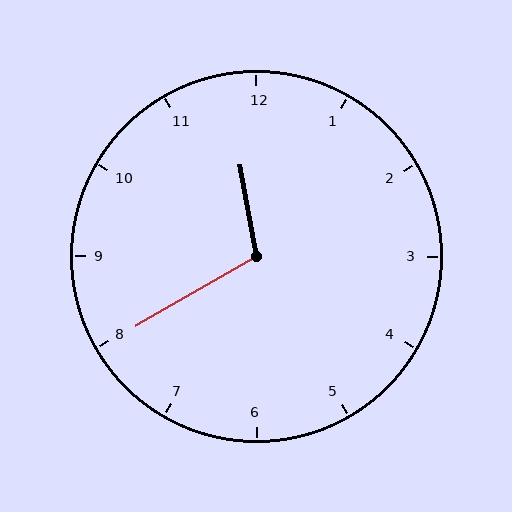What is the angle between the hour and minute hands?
Approximately 110 degrees.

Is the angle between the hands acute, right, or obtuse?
It is obtuse.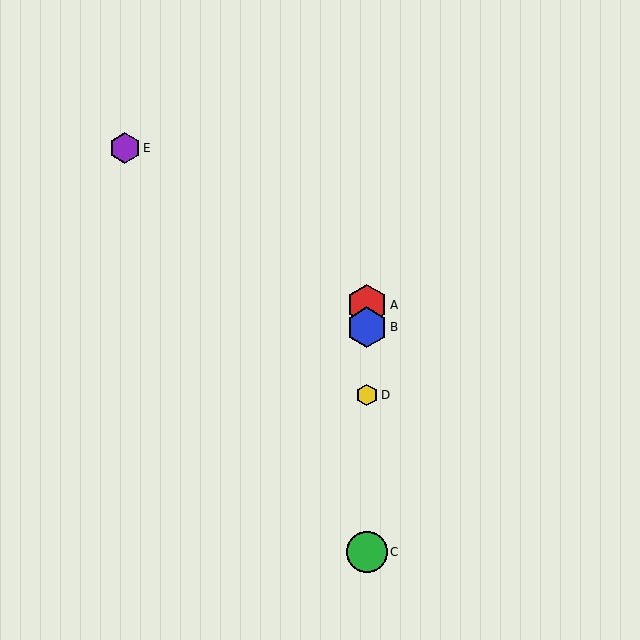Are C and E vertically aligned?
No, C is at x≈367 and E is at x≈125.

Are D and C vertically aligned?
Yes, both are at x≈367.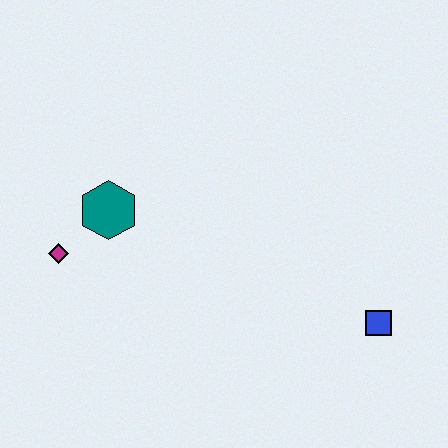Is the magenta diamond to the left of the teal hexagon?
Yes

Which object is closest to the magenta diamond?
The teal hexagon is closest to the magenta diamond.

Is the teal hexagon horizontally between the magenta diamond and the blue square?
Yes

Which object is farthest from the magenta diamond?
The blue square is farthest from the magenta diamond.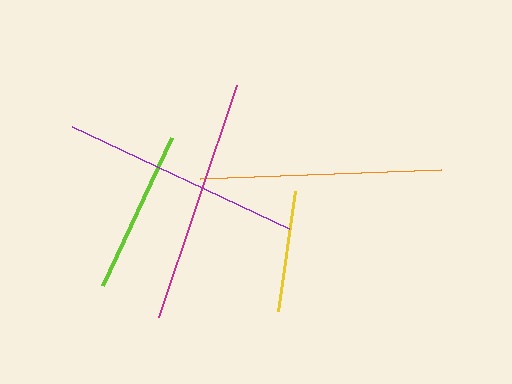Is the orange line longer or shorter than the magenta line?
The magenta line is longer than the orange line.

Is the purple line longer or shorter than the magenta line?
The magenta line is longer than the purple line.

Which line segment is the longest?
The magenta line is the longest at approximately 245 pixels.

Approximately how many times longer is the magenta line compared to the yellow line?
The magenta line is approximately 2.0 times the length of the yellow line.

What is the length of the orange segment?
The orange segment is approximately 241 pixels long.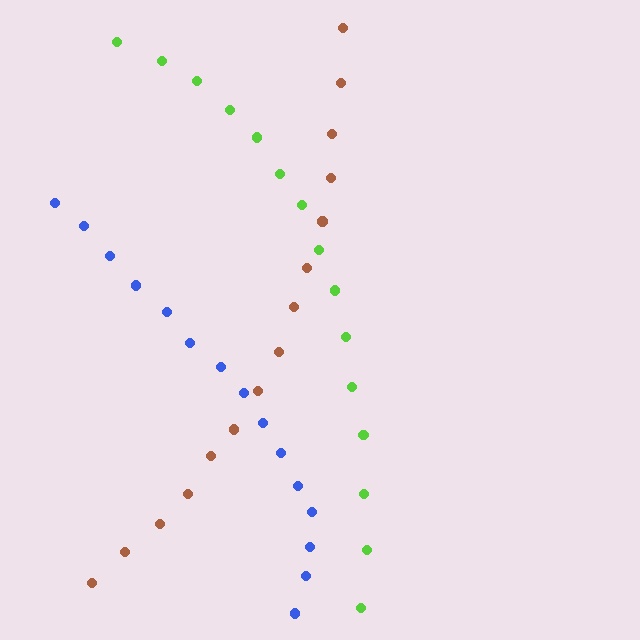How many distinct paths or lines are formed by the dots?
There are 3 distinct paths.